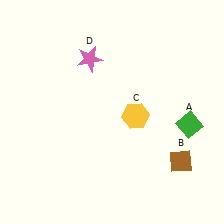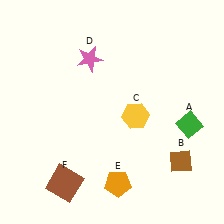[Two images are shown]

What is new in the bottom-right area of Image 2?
An orange pentagon (E) was added in the bottom-right area of Image 2.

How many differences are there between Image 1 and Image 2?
There are 2 differences between the two images.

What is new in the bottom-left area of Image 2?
A brown square (F) was added in the bottom-left area of Image 2.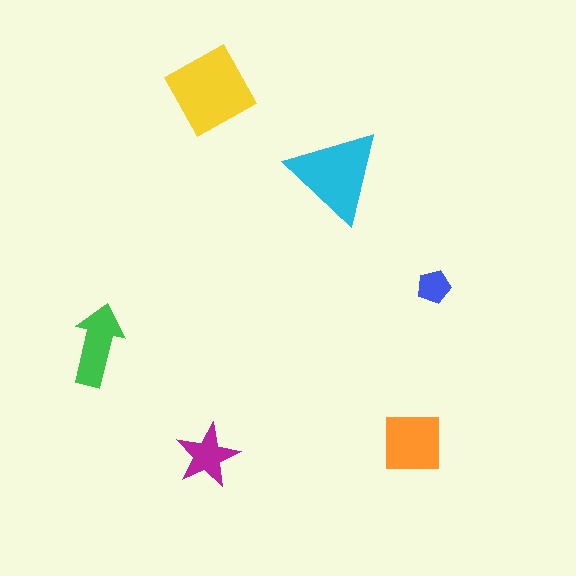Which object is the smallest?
The blue pentagon.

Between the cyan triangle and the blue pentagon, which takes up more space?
The cyan triangle.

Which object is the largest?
The yellow diamond.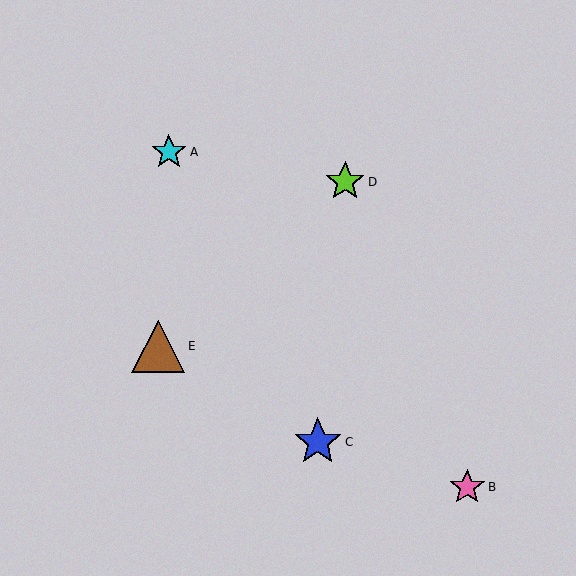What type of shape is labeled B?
Shape B is a pink star.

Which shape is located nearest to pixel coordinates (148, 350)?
The brown triangle (labeled E) at (158, 346) is nearest to that location.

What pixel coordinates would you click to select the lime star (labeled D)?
Click at (345, 182) to select the lime star D.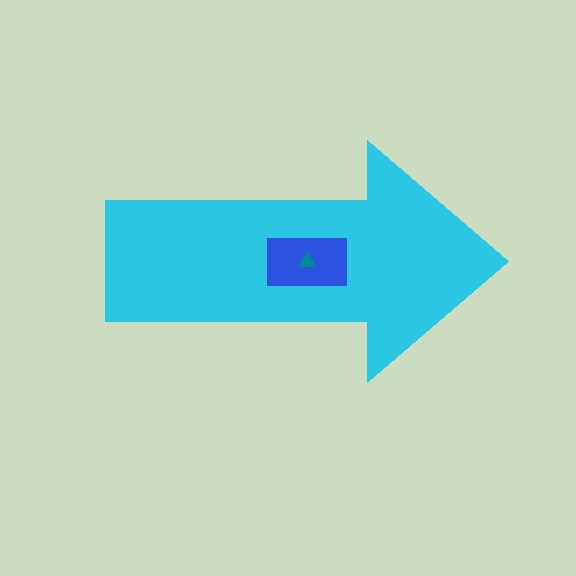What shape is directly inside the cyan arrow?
The blue rectangle.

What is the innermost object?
The teal triangle.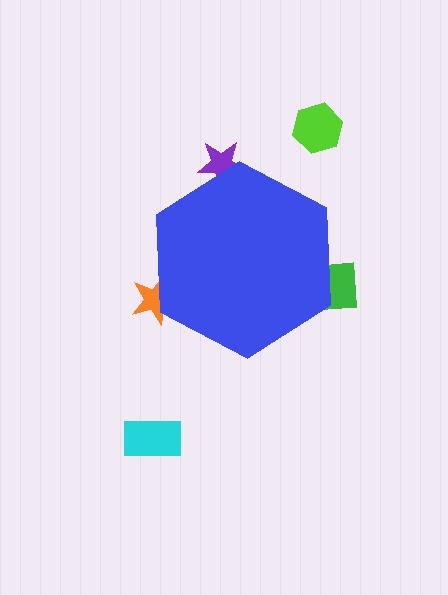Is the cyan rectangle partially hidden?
No, the cyan rectangle is fully visible.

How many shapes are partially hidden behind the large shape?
3 shapes are partially hidden.